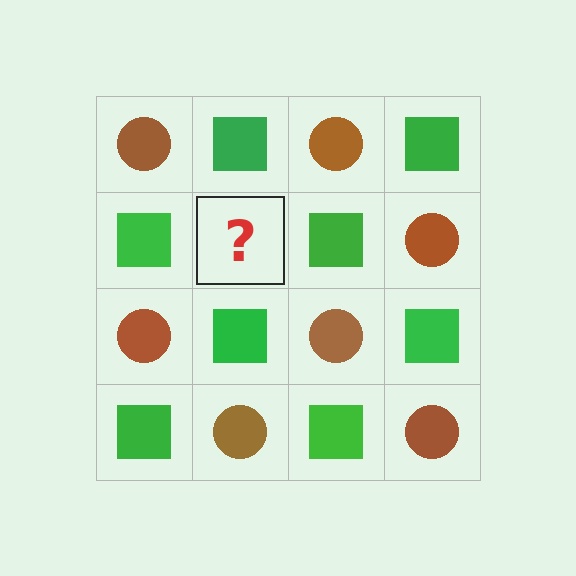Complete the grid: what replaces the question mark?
The question mark should be replaced with a brown circle.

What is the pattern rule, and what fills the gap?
The rule is that it alternates brown circle and green square in a checkerboard pattern. The gap should be filled with a brown circle.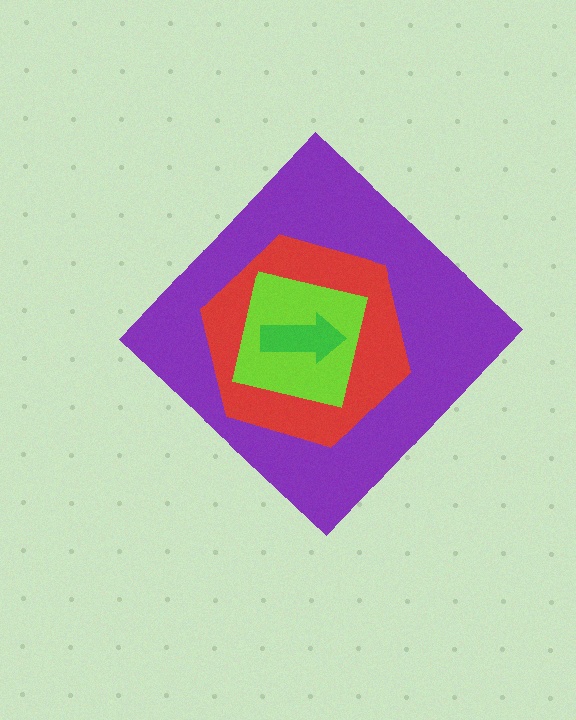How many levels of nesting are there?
4.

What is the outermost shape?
The purple diamond.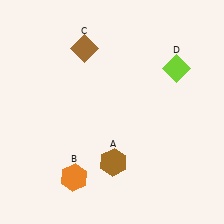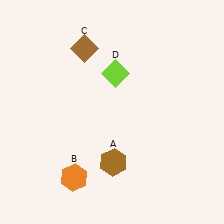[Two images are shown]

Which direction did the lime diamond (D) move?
The lime diamond (D) moved left.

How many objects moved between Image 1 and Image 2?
1 object moved between the two images.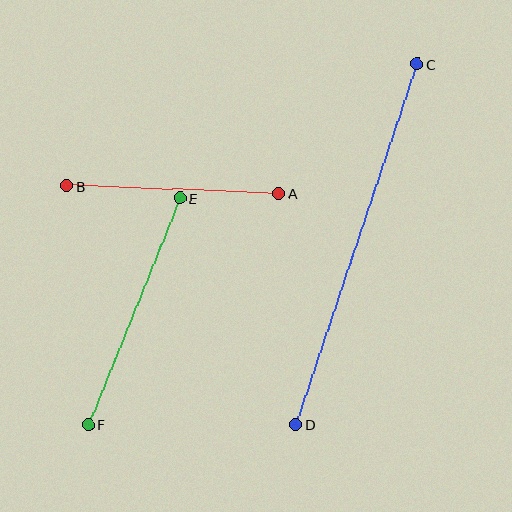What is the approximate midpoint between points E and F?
The midpoint is at approximately (134, 311) pixels.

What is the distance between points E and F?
The distance is approximately 244 pixels.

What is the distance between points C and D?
The distance is approximately 380 pixels.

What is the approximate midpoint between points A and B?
The midpoint is at approximately (173, 190) pixels.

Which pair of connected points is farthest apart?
Points C and D are farthest apart.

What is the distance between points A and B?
The distance is approximately 212 pixels.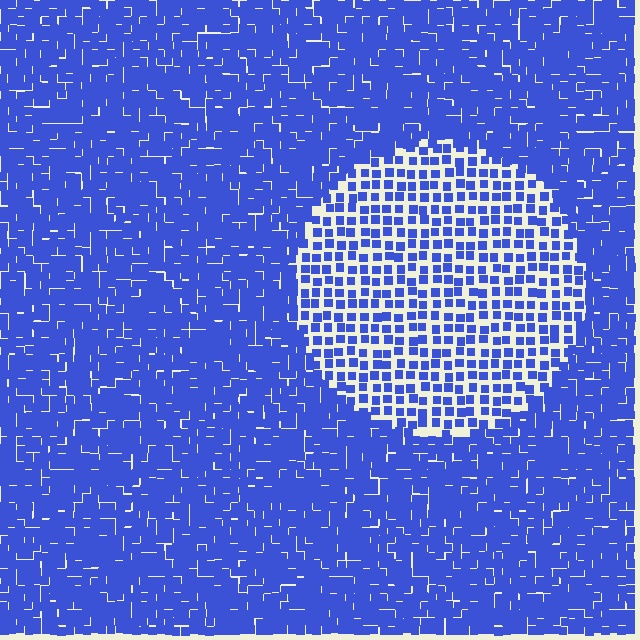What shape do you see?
I see a circle.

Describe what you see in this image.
The image contains small blue elements arranged at two different densities. A circle-shaped region is visible where the elements are less densely packed than the surrounding area.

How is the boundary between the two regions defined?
The boundary is defined by a change in element density (approximately 2.1x ratio). All elements are the same color, size, and shape.